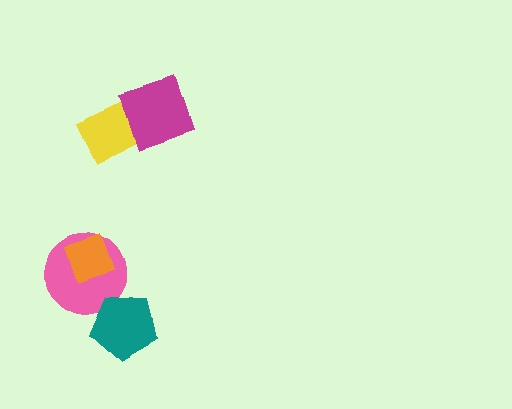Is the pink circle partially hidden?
Yes, it is partially covered by another shape.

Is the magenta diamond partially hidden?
No, no other shape covers it.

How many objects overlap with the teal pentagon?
1 object overlaps with the teal pentagon.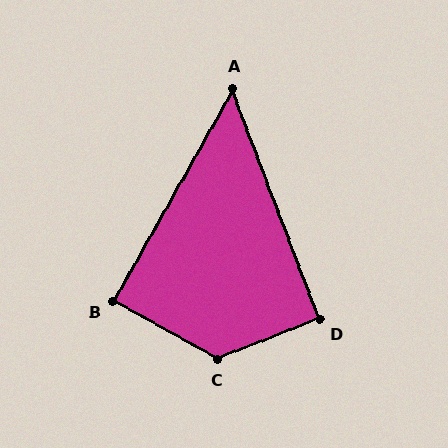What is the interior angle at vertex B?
Approximately 90 degrees (approximately right).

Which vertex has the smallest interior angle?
A, at approximately 50 degrees.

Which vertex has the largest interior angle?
C, at approximately 130 degrees.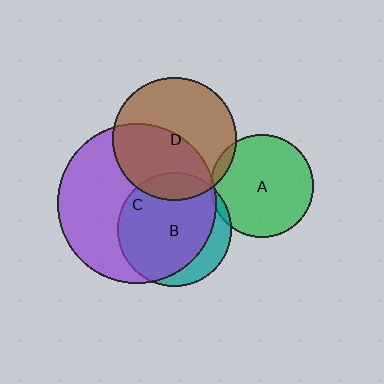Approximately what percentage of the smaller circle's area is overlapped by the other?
Approximately 15%.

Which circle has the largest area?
Circle C (purple).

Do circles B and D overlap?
Yes.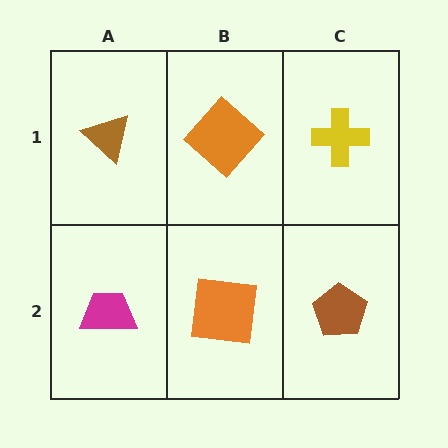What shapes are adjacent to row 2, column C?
A yellow cross (row 1, column C), an orange square (row 2, column B).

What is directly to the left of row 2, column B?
A magenta trapezoid.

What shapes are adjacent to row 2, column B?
An orange diamond (row 1, column B), a magenta trapezoid (row 2, column A), a brown pentagon (row 2, column C).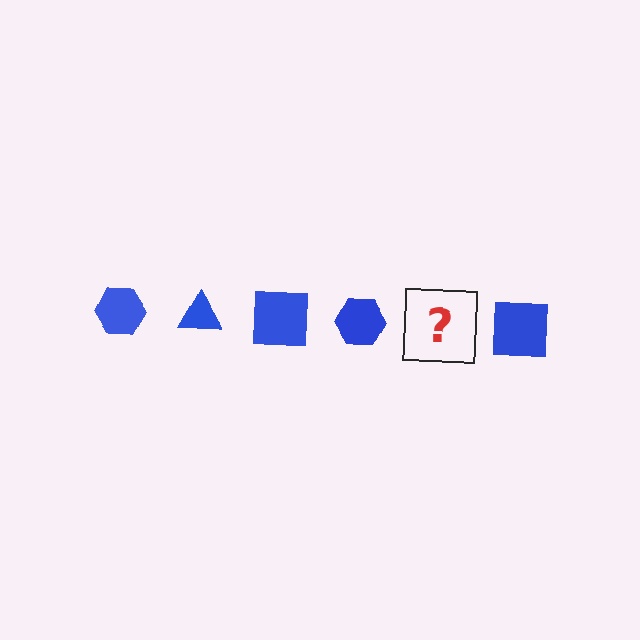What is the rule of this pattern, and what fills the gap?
The rule is that the pattern cycles through hexagon, triangle, square shapes in blue. The gap should be filled with a blue triangle.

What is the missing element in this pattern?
The missing element is a blue triangle.